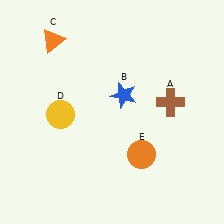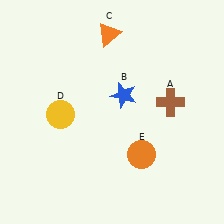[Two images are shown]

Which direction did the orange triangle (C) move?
The orange triangle (C) moved right.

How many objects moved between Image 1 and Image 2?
1 object moved between the two images.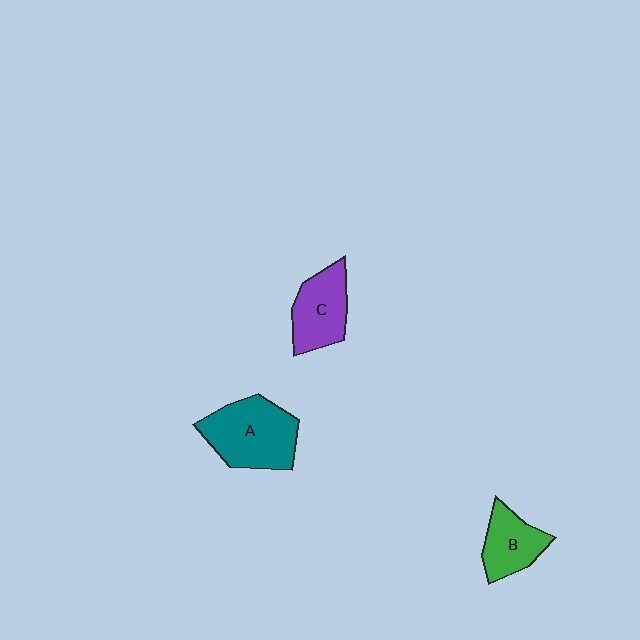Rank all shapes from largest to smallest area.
From largest to smallest: A (teal), C (purple), B (green).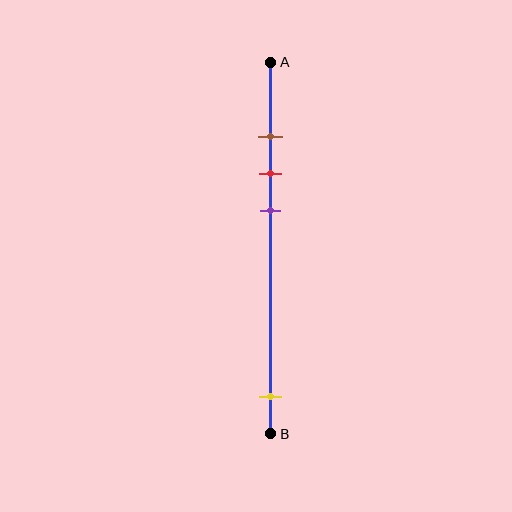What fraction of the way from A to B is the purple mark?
The purple mark is approximately 40% (0.4) of the way from A to B.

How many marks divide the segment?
There are 4 marks dividing the segment.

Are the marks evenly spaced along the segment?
No, the marks are not evenly spaced.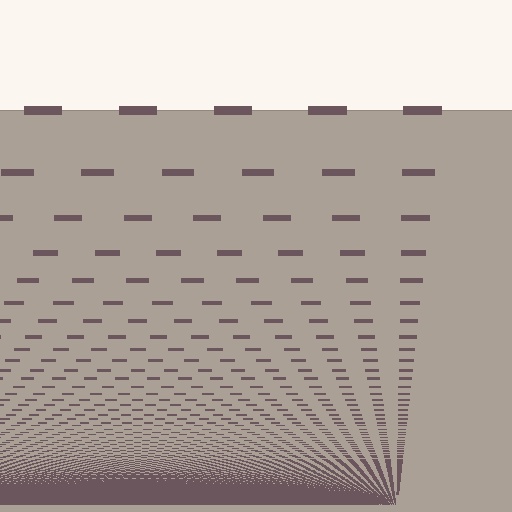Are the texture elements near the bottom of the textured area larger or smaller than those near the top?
Smaller. The gradient is inverted — elements near the bottom are smaller and denser.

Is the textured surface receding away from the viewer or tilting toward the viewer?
The surface appears to tilt toward the viewer. Texture elements get larger and sparser toward the top.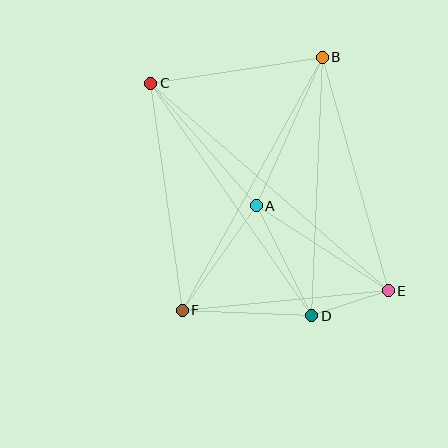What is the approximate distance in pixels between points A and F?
The distance between A and F is approximately 128 pixels.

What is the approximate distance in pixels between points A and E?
The distance between A and E is approximately 157 pixels.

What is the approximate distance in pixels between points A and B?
The distance between A and B is approximately 163 pixels.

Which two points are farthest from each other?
Points C and E are farthest from each other.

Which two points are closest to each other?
Points D and E are closest to each other.